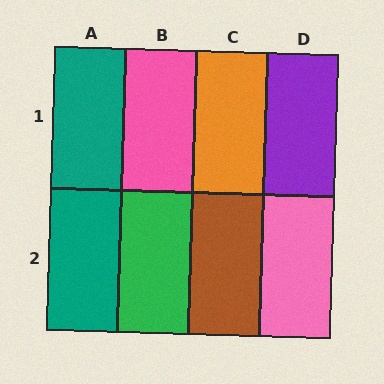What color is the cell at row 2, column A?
Teal.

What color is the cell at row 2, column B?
Green.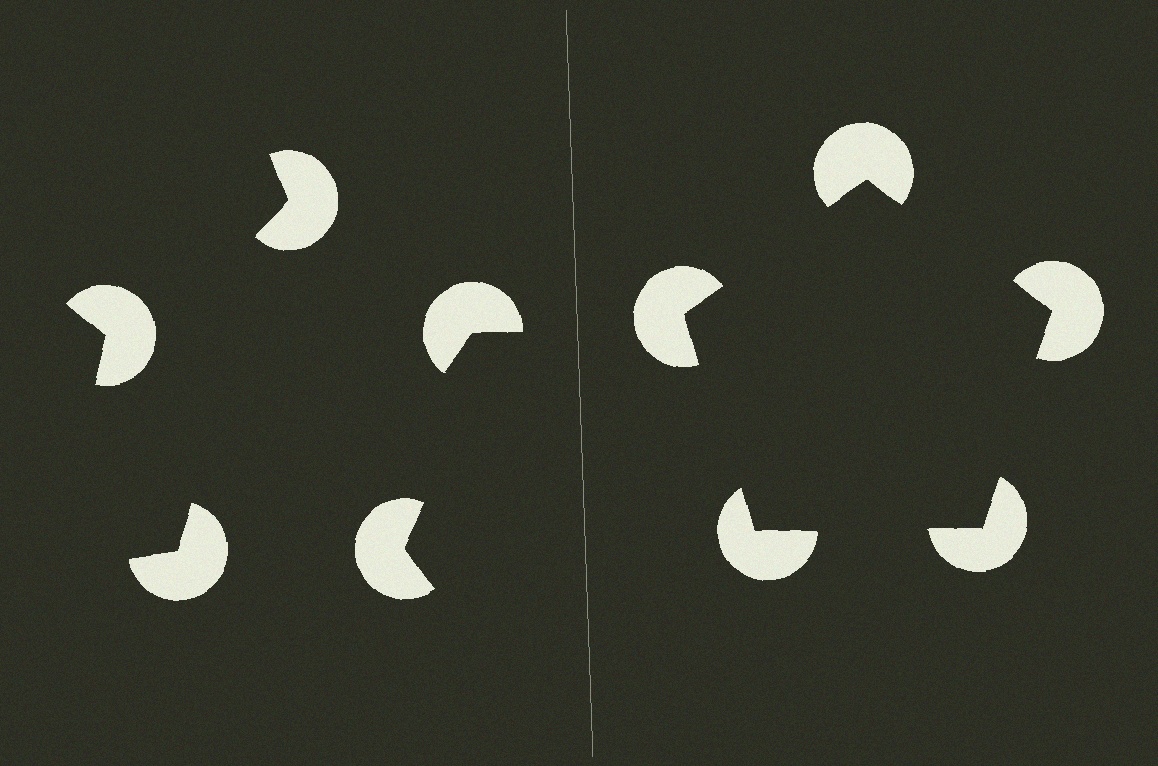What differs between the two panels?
The pac-man discs are positioned identically on both sides; only the wedge orientations differ. On the right they align to a pentagon; on the left they are misaligned.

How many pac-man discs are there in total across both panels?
10 — 5 on each side.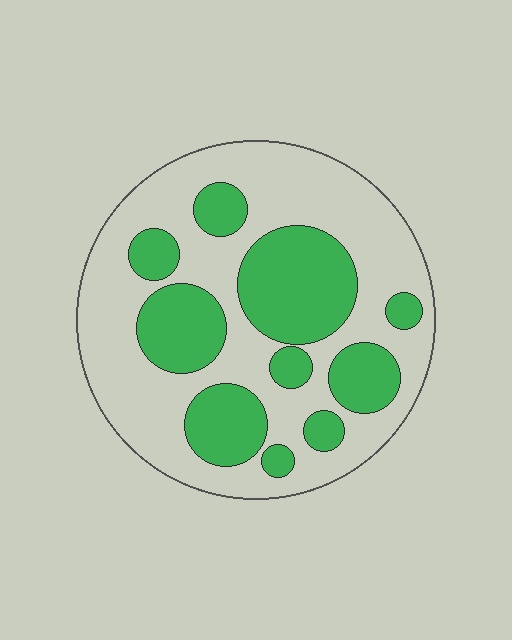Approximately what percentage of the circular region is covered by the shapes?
Approximately 35%.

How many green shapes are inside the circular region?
10.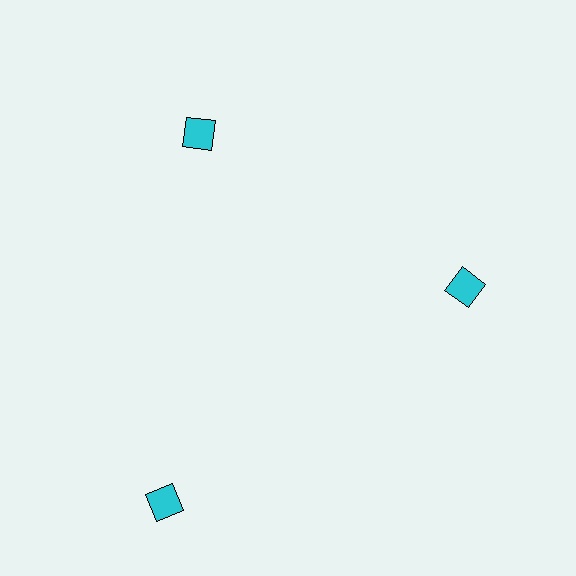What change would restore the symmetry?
The symmetry would be restored by moving it inward, back onto the ring so that all 3 squares sit at equal angles and equal distance from the center.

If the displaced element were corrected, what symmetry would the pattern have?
It would have 3-fold rotational symmetry — the pattern would map onto itself every 120 degrees.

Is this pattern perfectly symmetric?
No. The 3 cyan squares are arranged in a ring, but one element near the 7 o'clock position is pushed outward from the center, breaking the 3-fold rotational symmetry.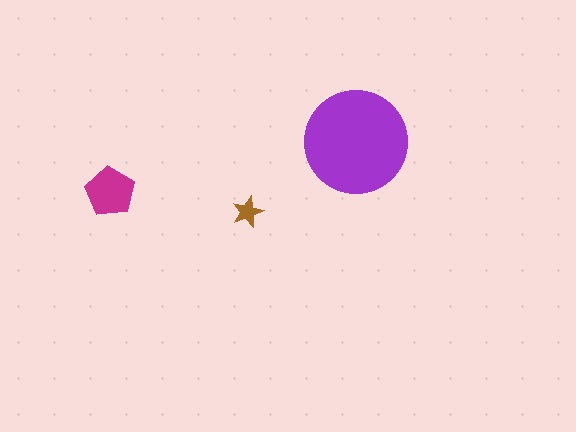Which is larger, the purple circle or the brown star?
The purple circle.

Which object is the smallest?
The brown star.